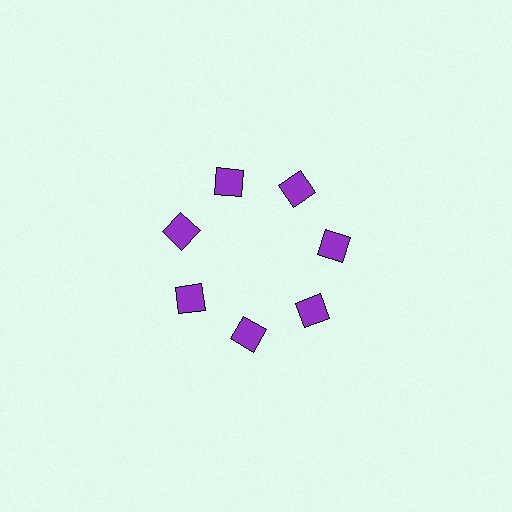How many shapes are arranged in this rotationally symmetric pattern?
There are 7 shapes, arranged in 7 groups of 1.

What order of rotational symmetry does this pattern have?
This pattern has 7-fold rotational symmetry.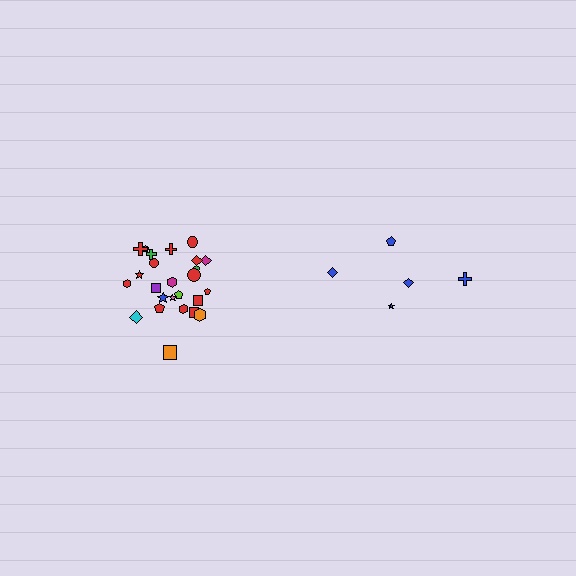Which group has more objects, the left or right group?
The left group.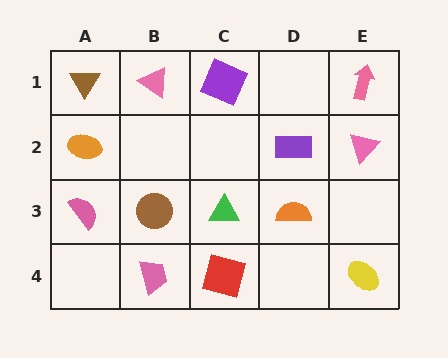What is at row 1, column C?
A purple square.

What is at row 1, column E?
A pink arrow.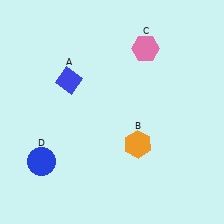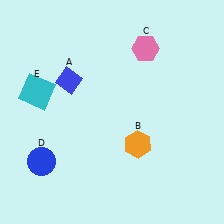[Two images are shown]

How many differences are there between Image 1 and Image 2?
There is 1 difference between the two images.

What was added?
A cyan square (E) was added in Image 2.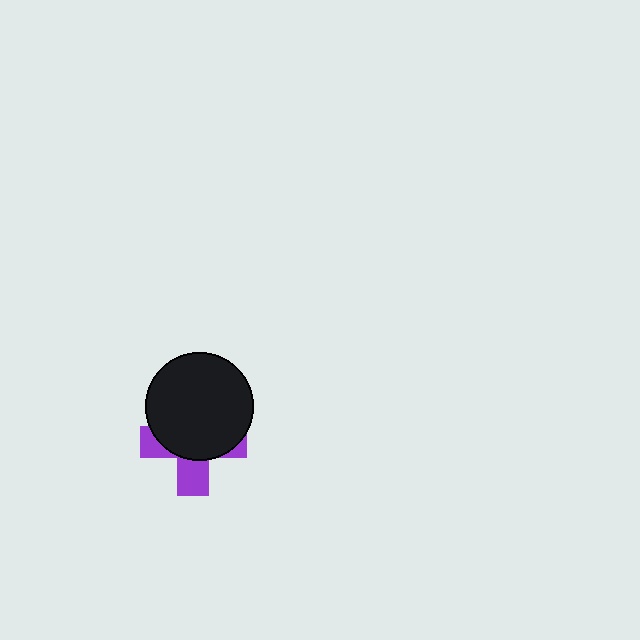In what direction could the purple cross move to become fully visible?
The purple cross could move down. That would shift it out from behind the black circle entirely.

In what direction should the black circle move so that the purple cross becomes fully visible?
The black circle should move up. That is the shortest direction to clear the overlap and leave the purple cross fully visible.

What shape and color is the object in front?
The object in front is a black circle.